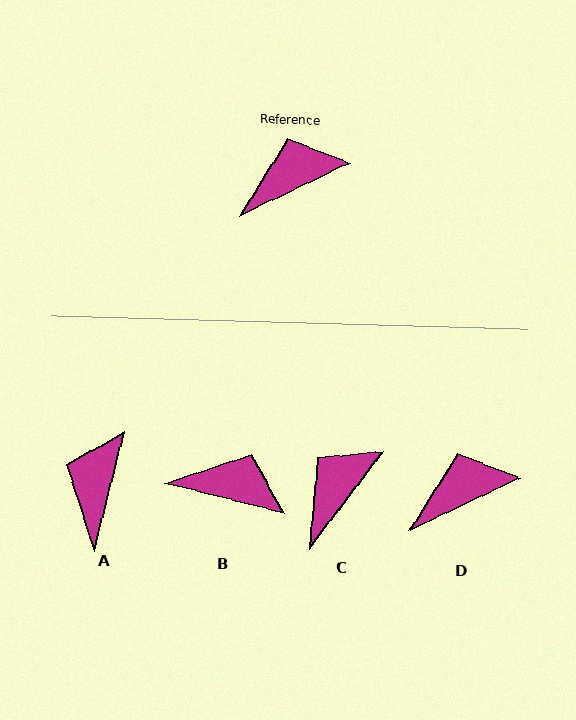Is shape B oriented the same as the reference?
No, it is off by about 40 degrees.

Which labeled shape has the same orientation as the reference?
D.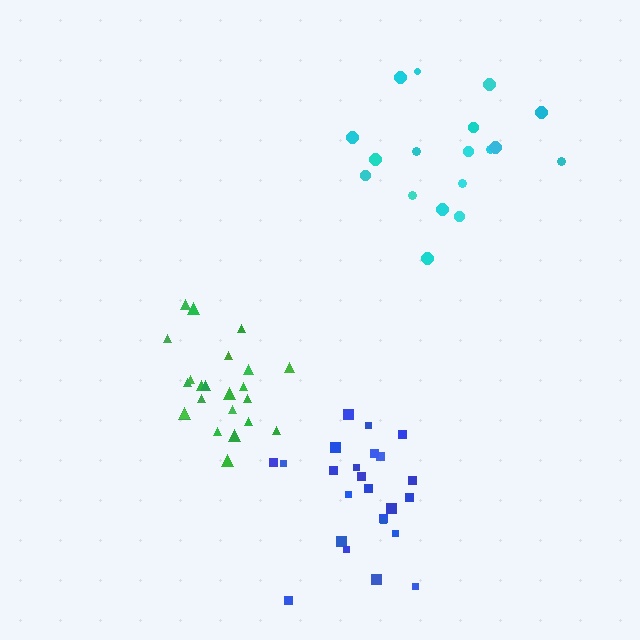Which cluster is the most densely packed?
Green.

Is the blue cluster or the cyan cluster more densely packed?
Blue.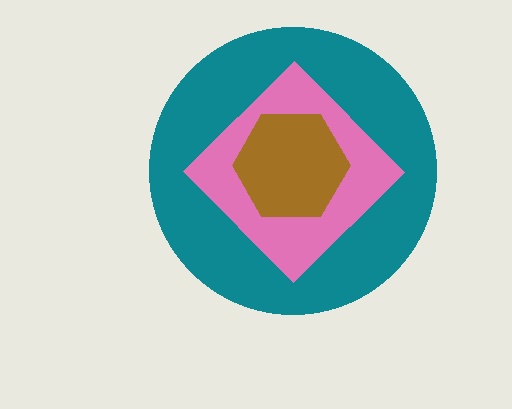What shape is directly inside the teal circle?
The pink diamond.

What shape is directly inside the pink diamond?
The brown hexagon.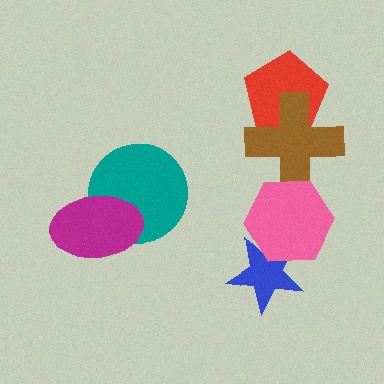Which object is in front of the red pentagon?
The brown cross is in front of the red pentagon.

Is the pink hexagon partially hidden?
No, no other shape covers it.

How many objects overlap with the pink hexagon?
2 objects overlap with the pink hexagon.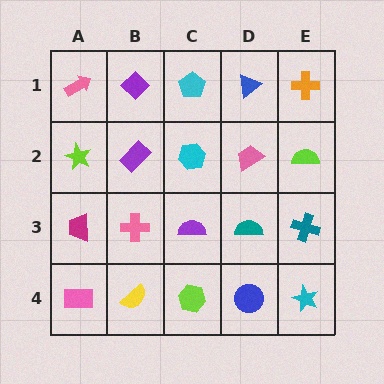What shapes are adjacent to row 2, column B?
A purple diamond (row 1, column B), a pink cross (row 3, column B), a lime star (row 2, column A), a cyan hexagon (row 2, column C).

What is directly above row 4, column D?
A teal semicircle.